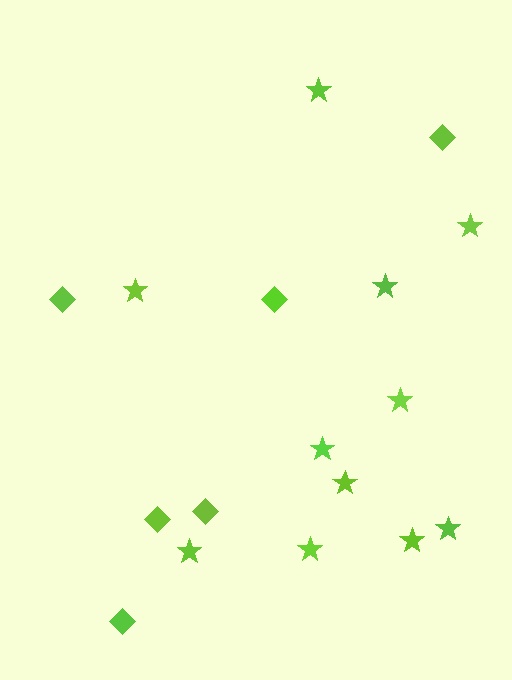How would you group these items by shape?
There are 2 groups: one group of stars (11) and one group of diamonds (6).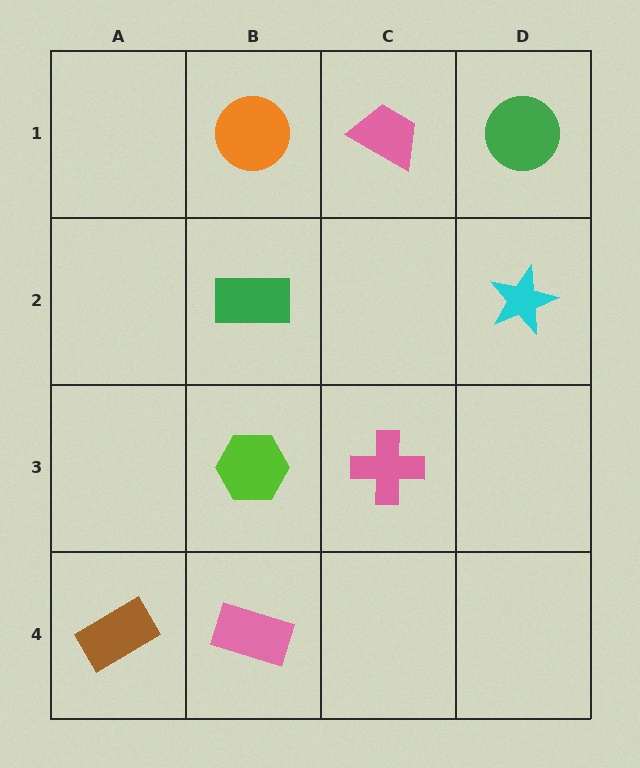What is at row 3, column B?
A lime hexagon.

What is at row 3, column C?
A pink cross.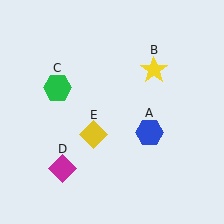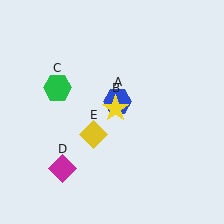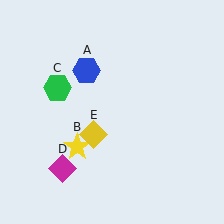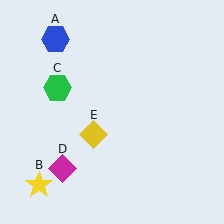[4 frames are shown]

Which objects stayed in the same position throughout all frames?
Green hexagon (object C) and magenta diamond (object D) and yellow diamond (object E) remained stationary.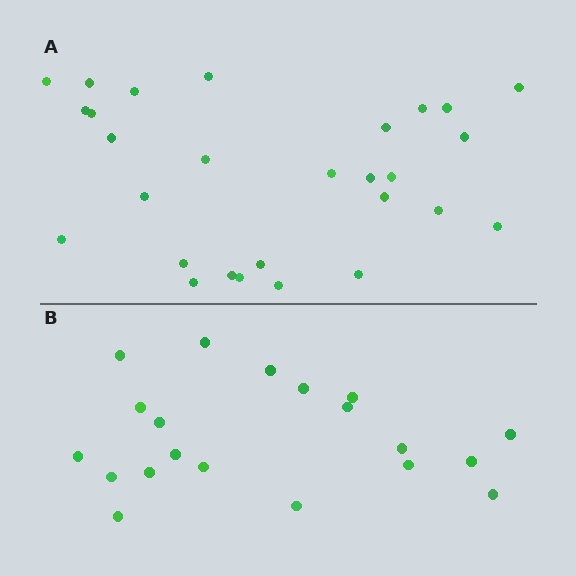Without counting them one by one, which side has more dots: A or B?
Region A (the top region) has more dots.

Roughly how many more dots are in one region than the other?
Region A has roughly 8 or so more dots than region B.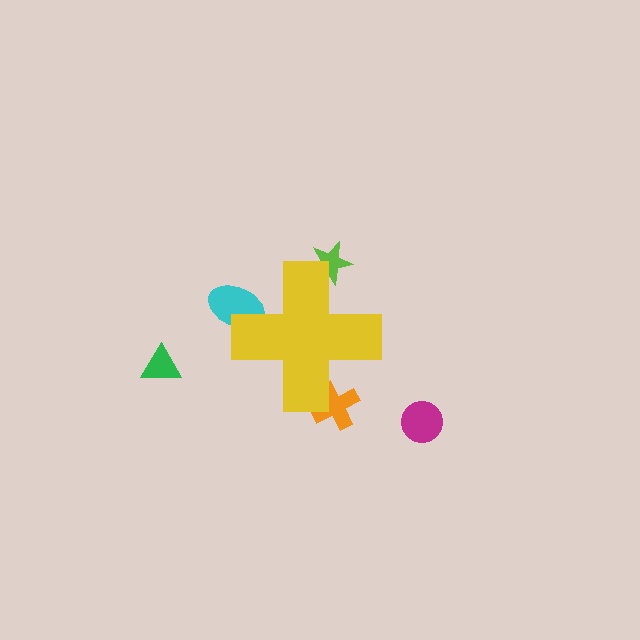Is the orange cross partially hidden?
Yes, the orange cross is partially hidden behind the yellow cross.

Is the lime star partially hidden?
Yes, the lime star is partially hidden behind the yellow cross.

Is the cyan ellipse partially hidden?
Yes, the cyan ellipse is partially hidden behind the yellow cross.